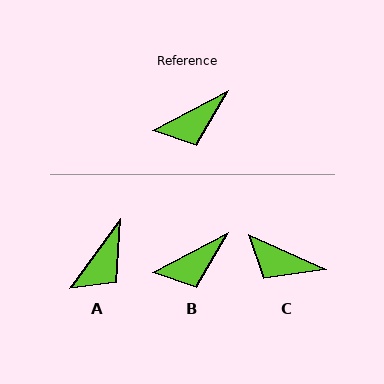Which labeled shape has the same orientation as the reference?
B.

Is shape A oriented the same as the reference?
No, it is off by about 26 degrees.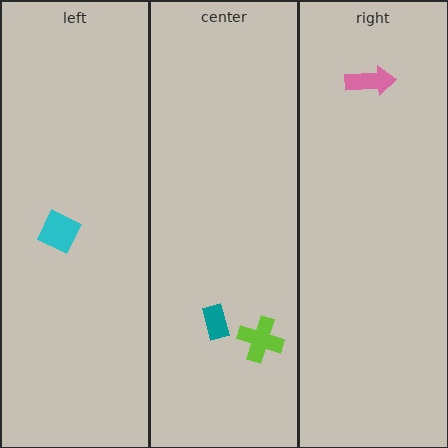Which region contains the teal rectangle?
The center region.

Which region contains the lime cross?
The center region.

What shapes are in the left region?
The cyan diamond.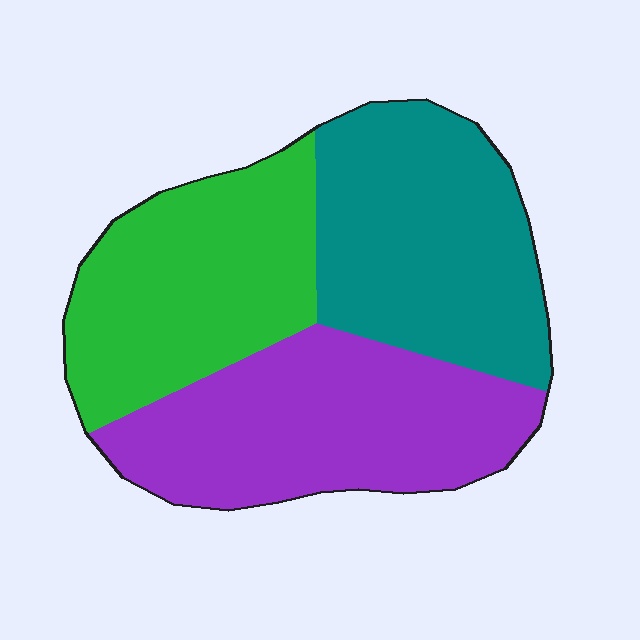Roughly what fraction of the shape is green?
Green covers about 30% of the shape.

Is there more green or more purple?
Purple.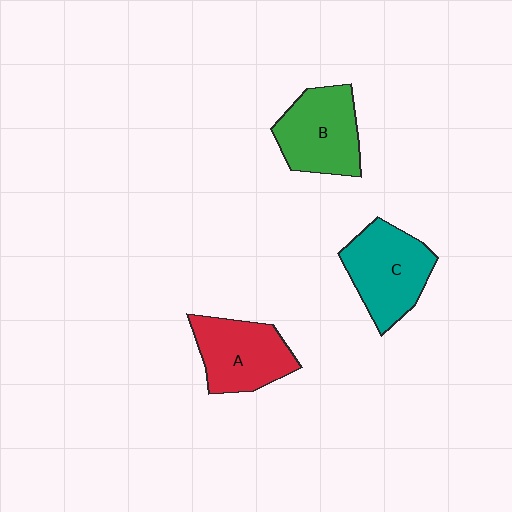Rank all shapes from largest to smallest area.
From largest to smallest: C (teal), B (green), A (red).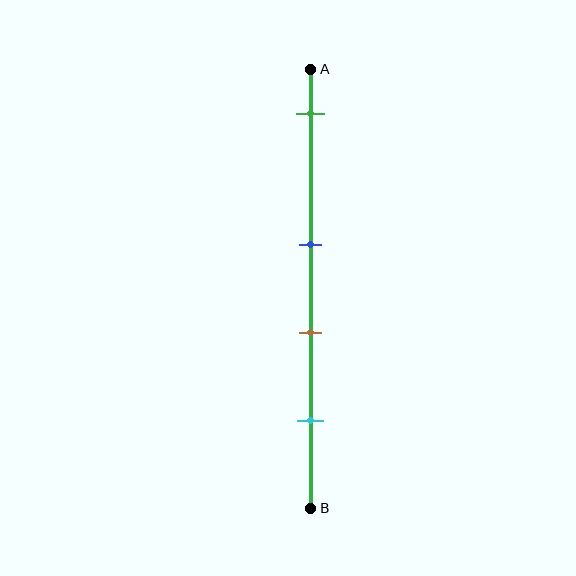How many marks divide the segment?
There are 4 marks dividing the segment.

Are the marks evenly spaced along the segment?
No, the marks are not evenly spaced.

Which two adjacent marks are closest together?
The blue and brown marks are the closest adjacent pair.